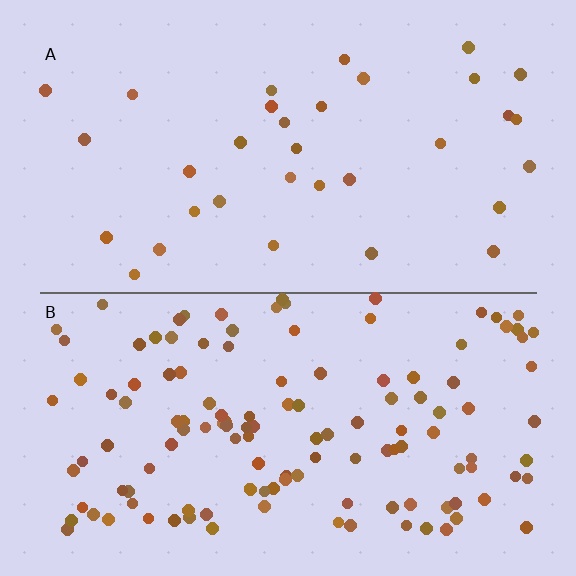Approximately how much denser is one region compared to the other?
Approximately 4.0× — region B over region A.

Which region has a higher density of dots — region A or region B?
B (the bottom).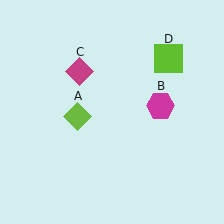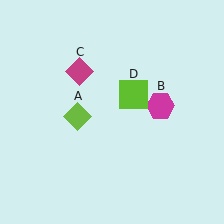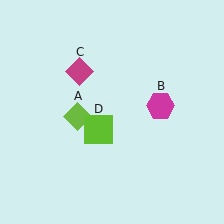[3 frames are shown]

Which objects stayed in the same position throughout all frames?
Lime diamond (object A) and magenta hexagon (object B) and magenta diamond (object C) remained stationary.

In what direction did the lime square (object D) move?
The lime square (object D) moved down and to the left.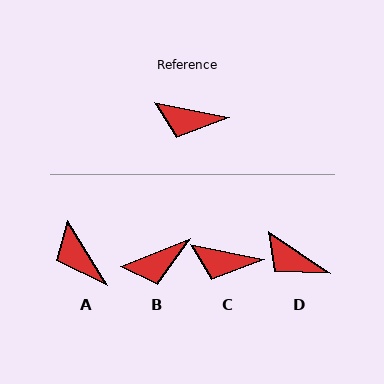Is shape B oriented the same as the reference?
No, it is off by about 34 degrees.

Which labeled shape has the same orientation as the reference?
C.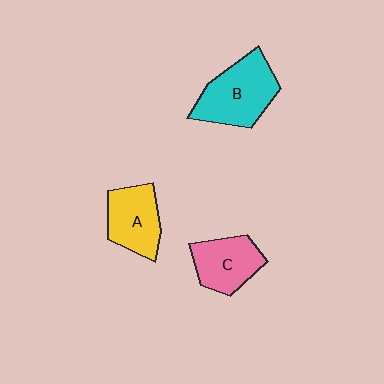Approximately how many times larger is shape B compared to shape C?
Approximately 1.4 times.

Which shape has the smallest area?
Shape C (pink).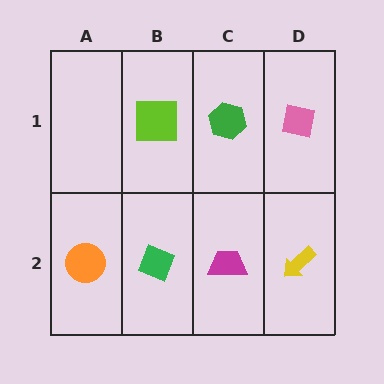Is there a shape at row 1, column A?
No, that cell is empty.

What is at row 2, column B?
A green diamond.